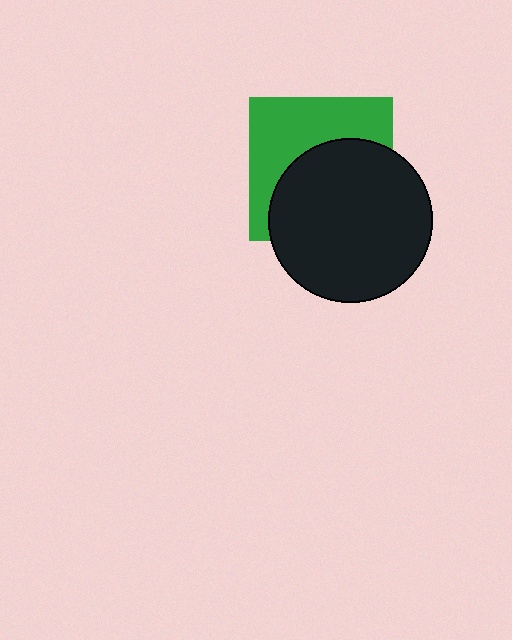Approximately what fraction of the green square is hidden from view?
Roughly 55% of the green square is hidden behind the black circle.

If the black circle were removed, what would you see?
You would see the complete green square.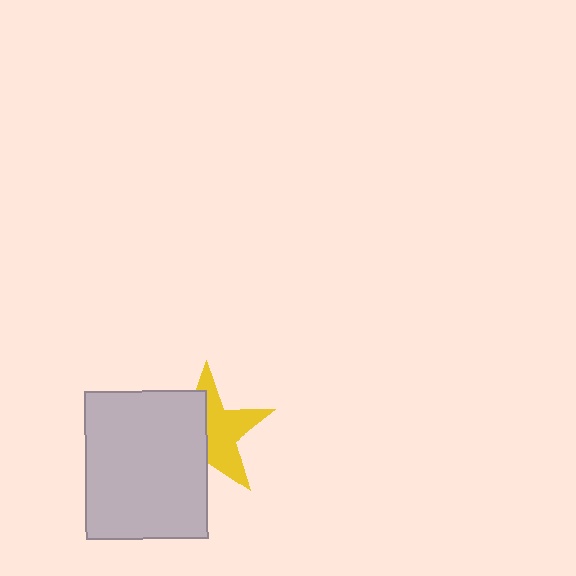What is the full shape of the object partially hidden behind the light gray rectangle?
The partially hidden object is a yellow star.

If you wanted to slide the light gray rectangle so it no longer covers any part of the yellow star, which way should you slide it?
Slide it left — that is the most direct way to separate the two shapes.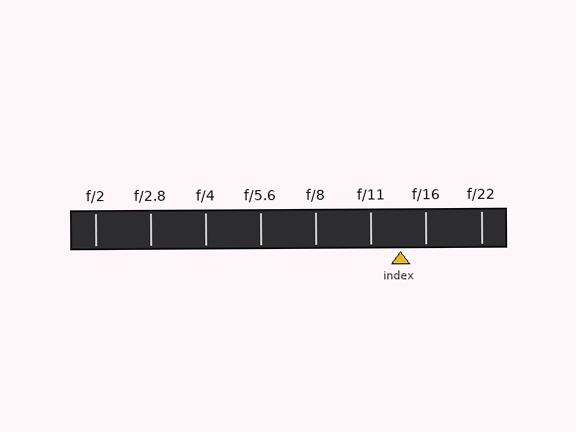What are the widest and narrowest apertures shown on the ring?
The widest aperture shown is f/2 and the narrowest is f/22.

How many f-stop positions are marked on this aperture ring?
There are 8 f-stop positions marked.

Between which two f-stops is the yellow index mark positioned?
The index mark is between f/11 and f/16.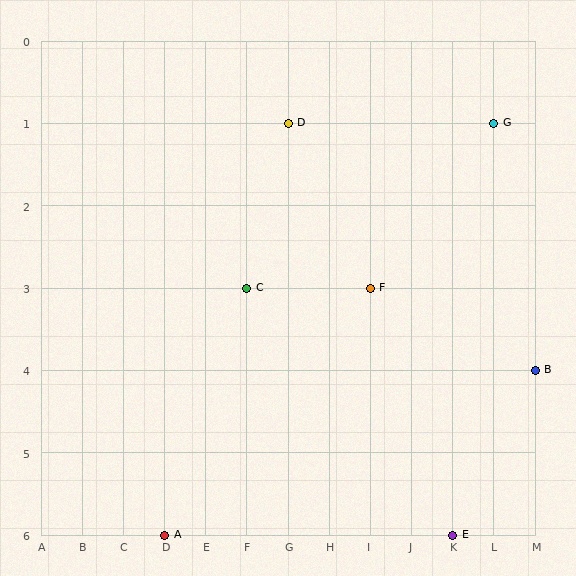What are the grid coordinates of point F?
Point F is at grid coordinates (I, 3).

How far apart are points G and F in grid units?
Points G and F are 3 columns and 2 rows apart (about 3.6 grid units diagonally).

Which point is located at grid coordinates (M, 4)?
Point B is at (M, 4).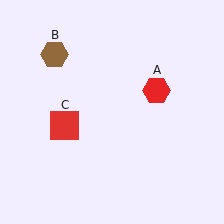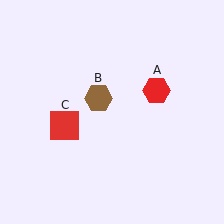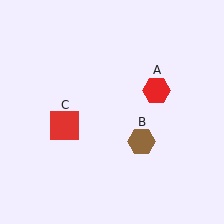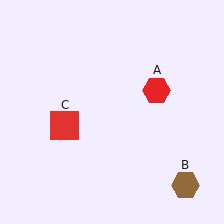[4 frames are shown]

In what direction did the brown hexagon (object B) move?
The brown hexagon (object B) moved down and to the right.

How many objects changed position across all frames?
1 object changed position: brown hexagon (object B).